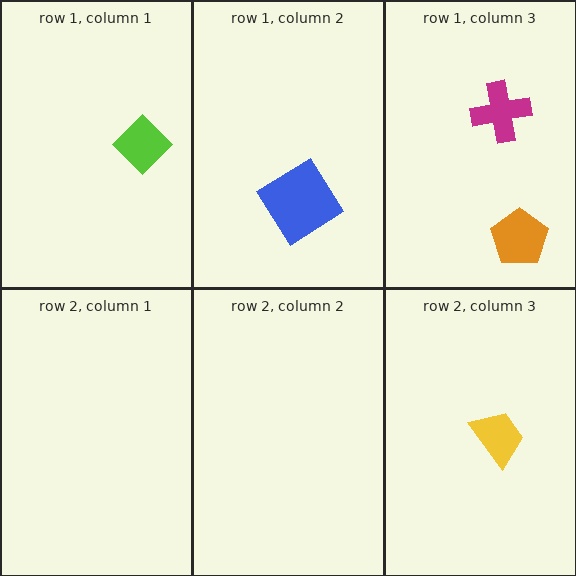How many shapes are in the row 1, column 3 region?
2.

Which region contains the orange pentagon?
The row 1, column 3 region.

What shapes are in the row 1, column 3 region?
The orange pentagon, the magenta cross.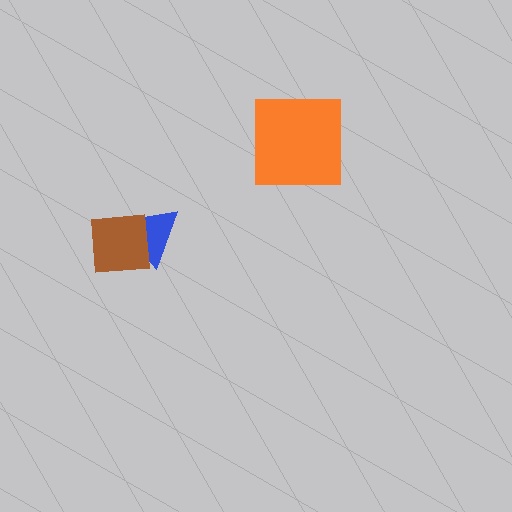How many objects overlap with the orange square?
0 objects overlap with the orange square.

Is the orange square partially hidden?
No, no other shape covers it.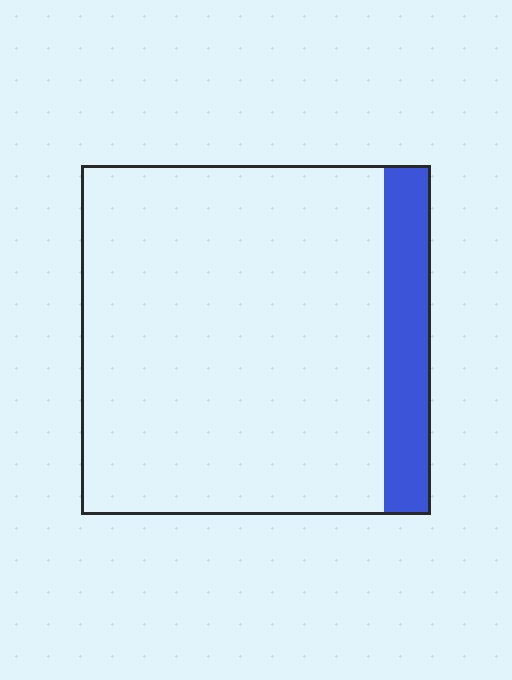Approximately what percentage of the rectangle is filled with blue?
Approximately 15%.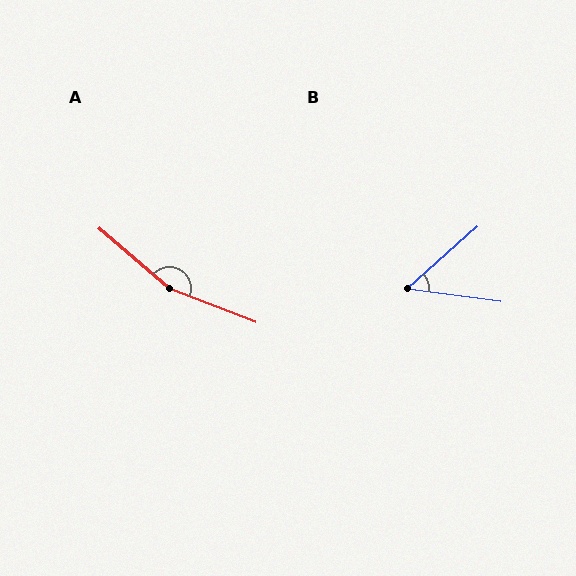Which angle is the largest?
A, at approximately 160 degrees.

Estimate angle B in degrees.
Approximately 49 degrees.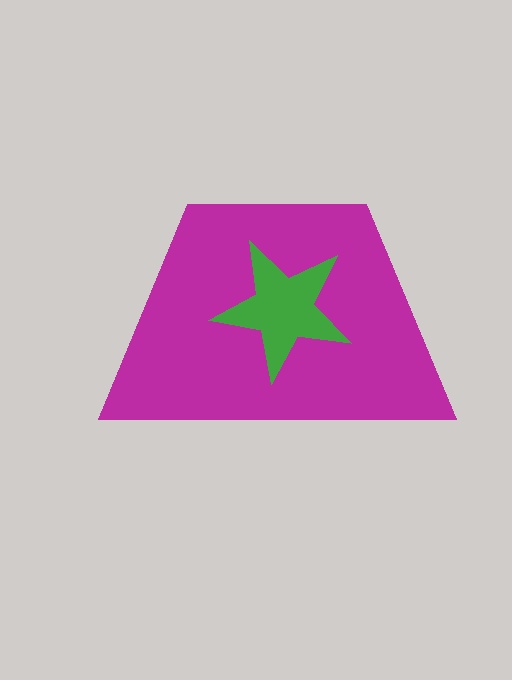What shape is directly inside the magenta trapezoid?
The green star.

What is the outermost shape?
The magenta trapezoid.